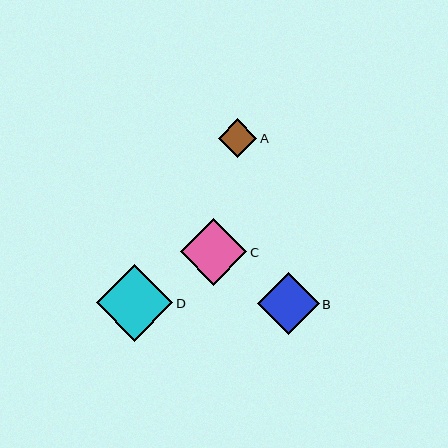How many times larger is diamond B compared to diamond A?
Diamond B is approximately 1.6 times the size of diamond A.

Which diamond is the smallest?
Diamond A is the smallest with a size of approximately 39 pixels.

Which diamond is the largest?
Diamond D is the largest with a size of approximately 77 pixels.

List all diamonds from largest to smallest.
From largest to smallest: D, C, B, A.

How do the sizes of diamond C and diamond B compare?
Diamond C and diamond B are approximately the same size.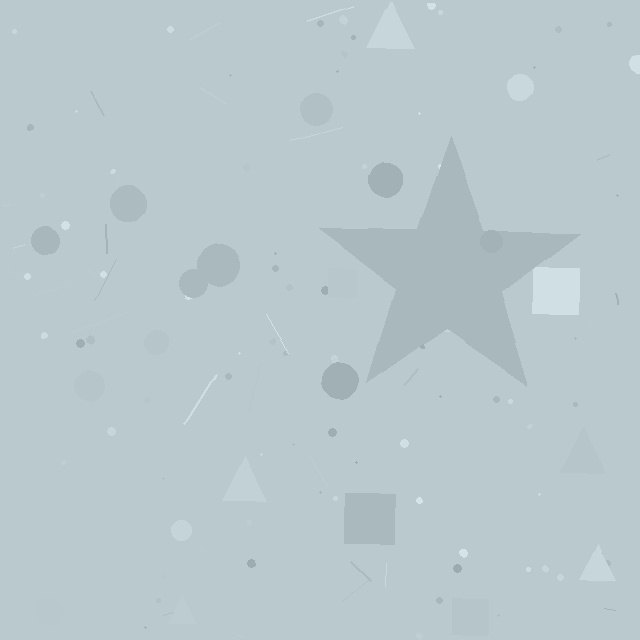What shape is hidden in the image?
A star is hidden in the image.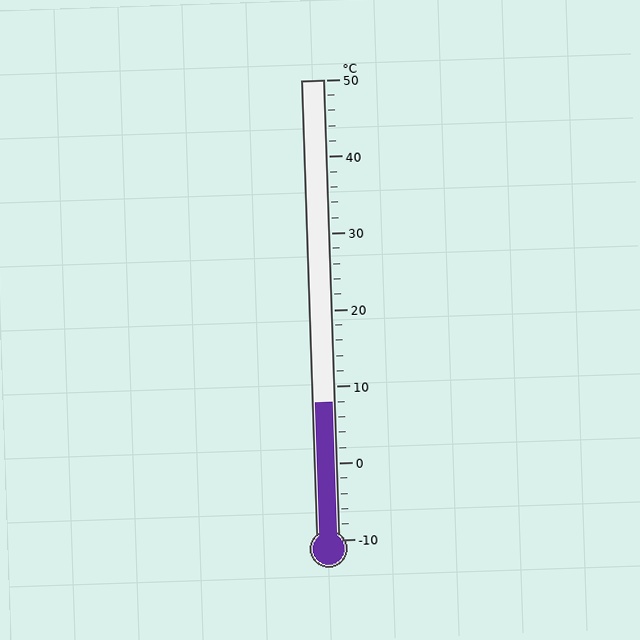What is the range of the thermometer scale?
The thermometer scale ranges from -10°C to 50°C.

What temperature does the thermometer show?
The thermometer shows approximately 8°C.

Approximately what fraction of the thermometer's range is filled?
The thermometer is filled to approximately 30% of its range.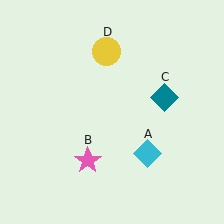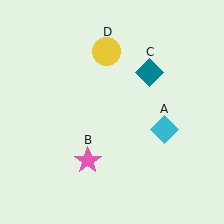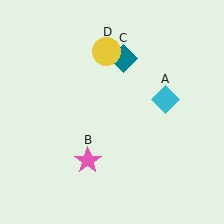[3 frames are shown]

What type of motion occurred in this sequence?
The cyan diamond (object A), teal diamond (object C) rotated counterclockwise around the center of the scene.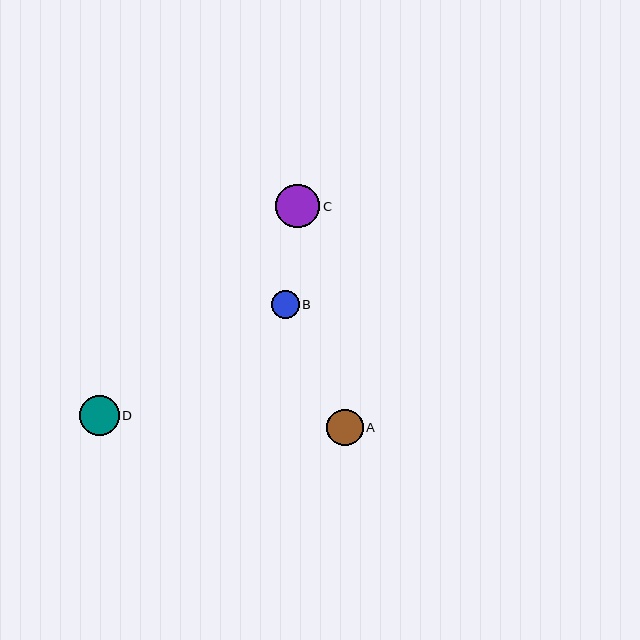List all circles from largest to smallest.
From largest to smallest: C, D, A, B.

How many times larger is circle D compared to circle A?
Circle D is approximately 1.1 times the size of circle A.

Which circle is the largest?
Circle C is the largest with a size of approximately 44 pixels.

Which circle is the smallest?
Circle B is the smallest with a size of approximately 28 pixels.